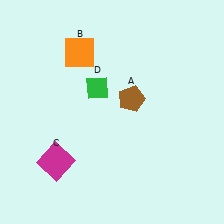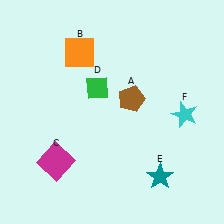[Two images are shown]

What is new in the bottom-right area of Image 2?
A cyan star (F) was added in the bottom-right area of Image 2.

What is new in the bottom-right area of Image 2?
A teal star (E) was added in the bottom-right area of Image 2.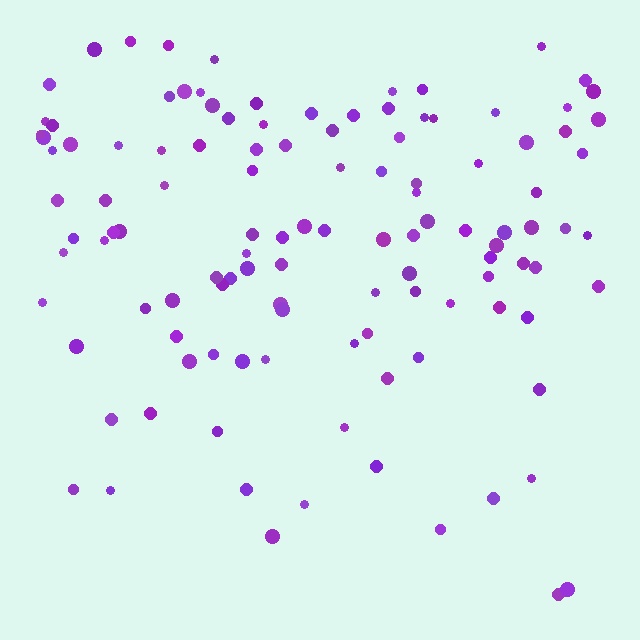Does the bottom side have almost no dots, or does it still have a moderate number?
Still a moderate number, just noticeably fewer than the top.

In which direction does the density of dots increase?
From bottom to top, with the top side densest.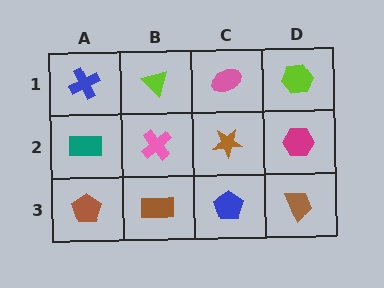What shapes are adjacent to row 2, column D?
A lime hexagon (row 1, column D), a brown trapezoid (row 3, column D), a brown star (row 2, column C).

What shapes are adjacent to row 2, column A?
A blue cross (row 1, column A), a brown pentagon (row 3, column A), a pink cross (row 2, column B).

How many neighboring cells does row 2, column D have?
3.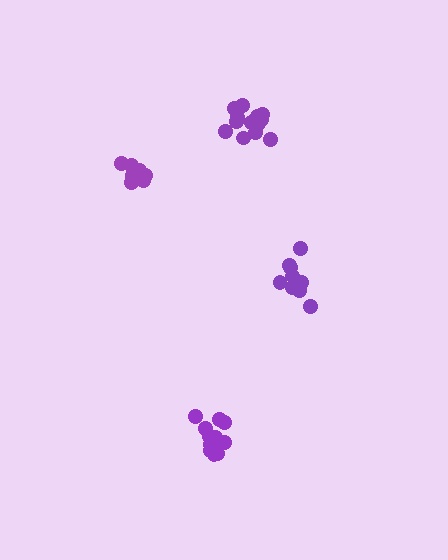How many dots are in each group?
Group 1: 9 dots, Group 2: 8 dots, Group 3: 13 dots, Group 4: 14 dots (44 total).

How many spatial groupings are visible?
There are 4 spatial groupings.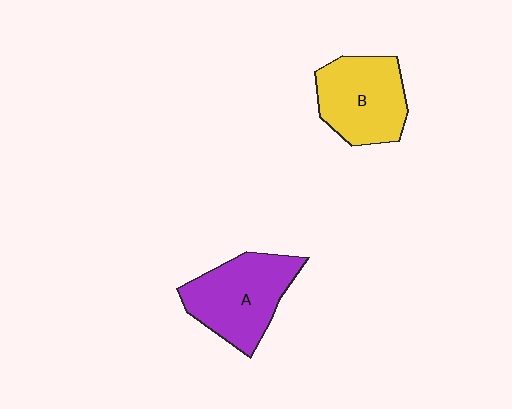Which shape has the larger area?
Shape A (purple).